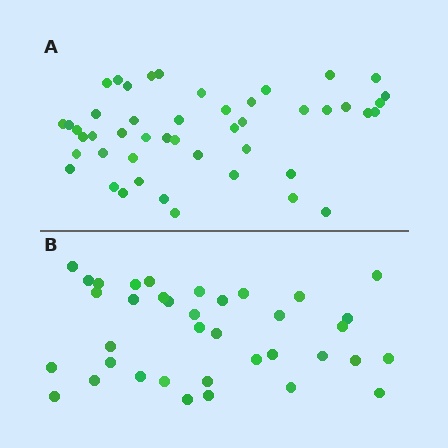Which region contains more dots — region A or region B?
Region A (the top region) has more dots.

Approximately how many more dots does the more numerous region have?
Region A has roughly 10 or so more dots than region B.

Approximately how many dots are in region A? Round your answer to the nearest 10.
About 50 dots. (The exact count is 47, which rounds to 50.)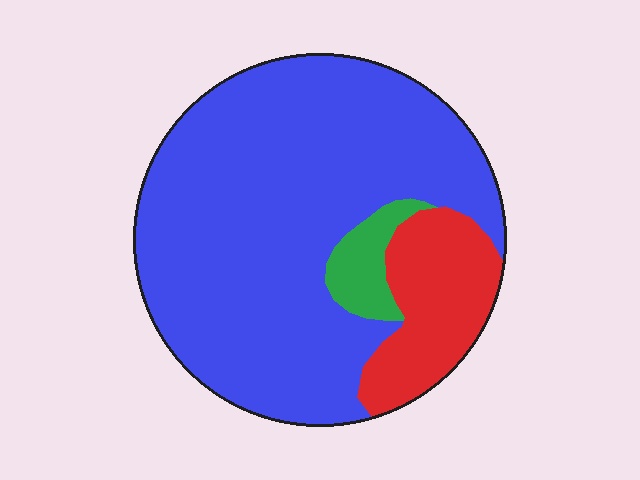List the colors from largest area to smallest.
From largest to smallest: blue, red, green.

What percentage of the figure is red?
Red takes up about one sixth (1/6) of the figure.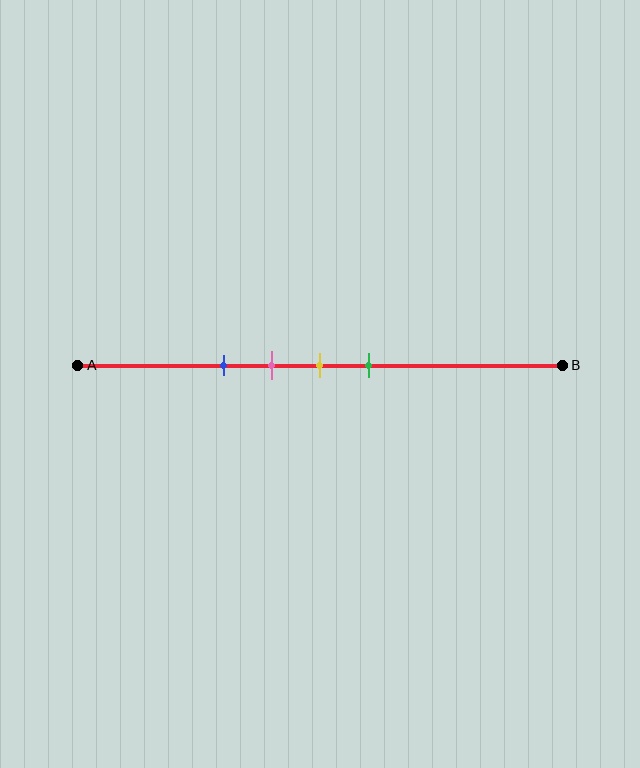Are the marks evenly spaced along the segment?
Yes, the marks are approximately evenly spaced.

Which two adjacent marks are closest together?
The pink and yellow marks are the closest adjacent pair.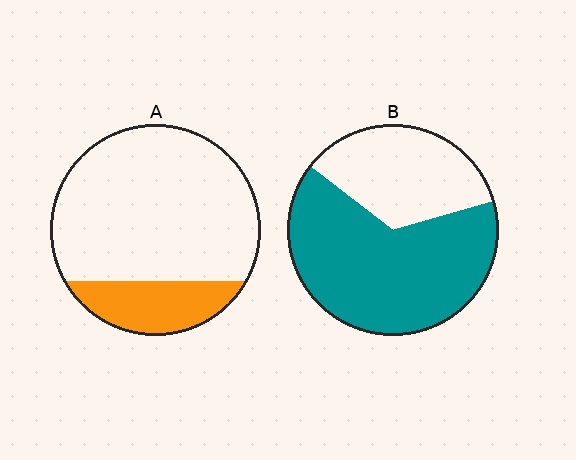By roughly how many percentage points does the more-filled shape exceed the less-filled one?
By roughly 45 percentage points (B over A).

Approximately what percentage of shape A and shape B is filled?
A is approximately 20% and B is approximately 65%.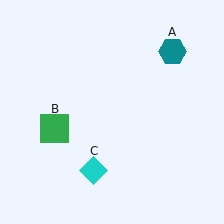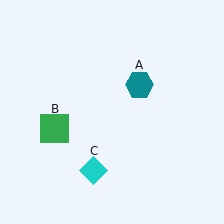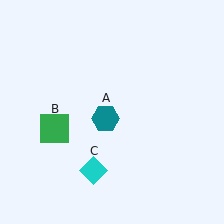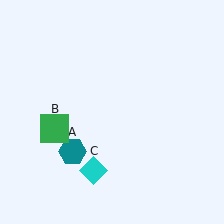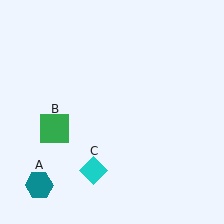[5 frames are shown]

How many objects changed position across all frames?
1 object changed position: teal hexagon (object A).